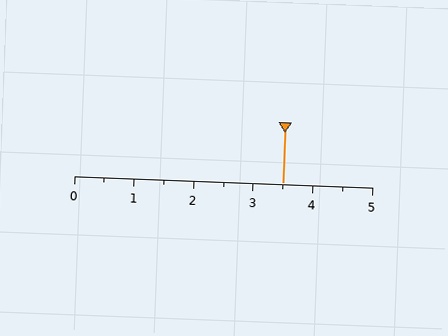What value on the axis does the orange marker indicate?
The marker indicates approximately 3.5.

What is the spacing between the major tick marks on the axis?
The major ticks are spaced 1 apart.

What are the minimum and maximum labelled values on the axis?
The axis runs from 0 to 5.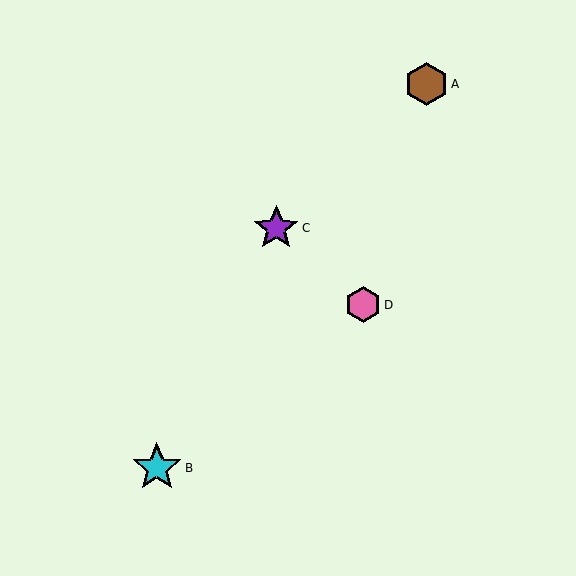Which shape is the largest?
The cyan star (labeled B) is the largest.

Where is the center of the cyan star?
The center of the cyan star is at (157, 468).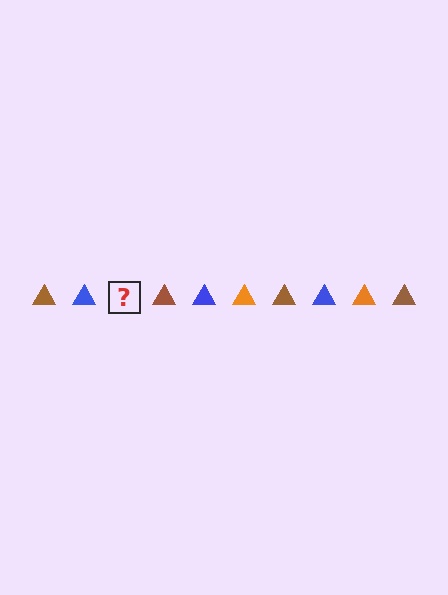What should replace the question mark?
The question mark should be replaced with an orange triangle.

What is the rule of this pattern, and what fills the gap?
The rule is that the pattern cycles through brown, blue, orange triangles. The gap should be filled with an orange triangle.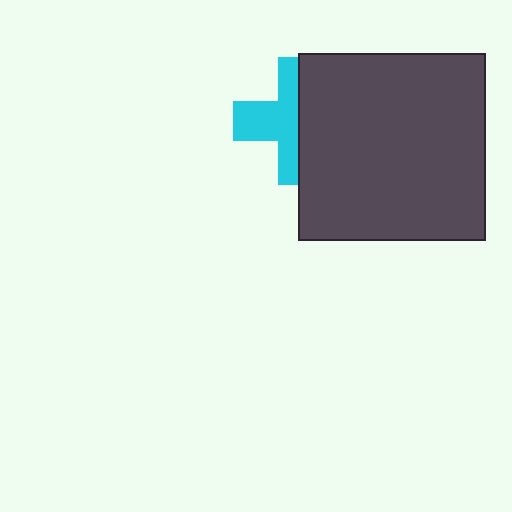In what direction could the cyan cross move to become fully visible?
The cyan cross could move left. That would shift it out from behind the dark gray square entirely.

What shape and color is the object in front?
The object in front is a dark gray square.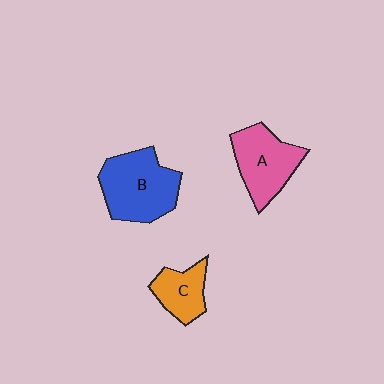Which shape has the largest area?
Shape B (blue).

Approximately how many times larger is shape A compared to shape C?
Approximately 1.5 times.